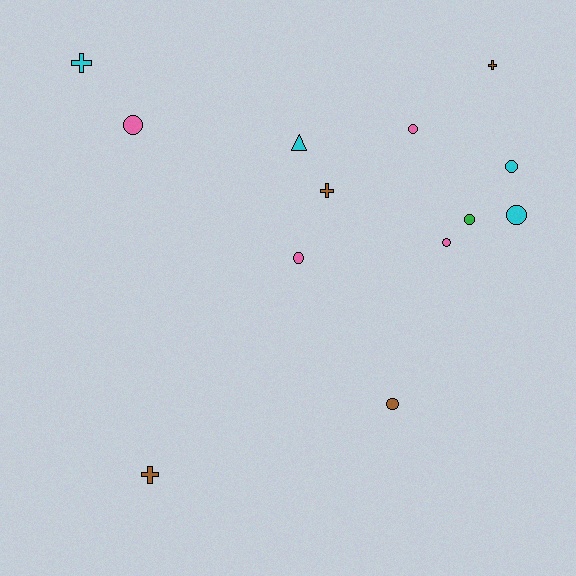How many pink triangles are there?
There are no pink triangles.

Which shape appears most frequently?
Circle, with 8 objects.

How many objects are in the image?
There are 13 objects.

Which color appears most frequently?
Cyan, with 4 objects.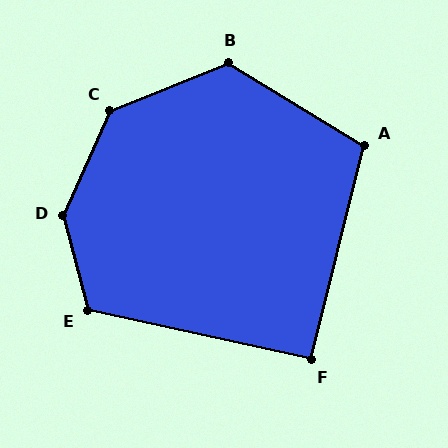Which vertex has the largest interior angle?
D, at approximately 141 degrees.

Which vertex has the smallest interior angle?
F, at approximately 92 degrees.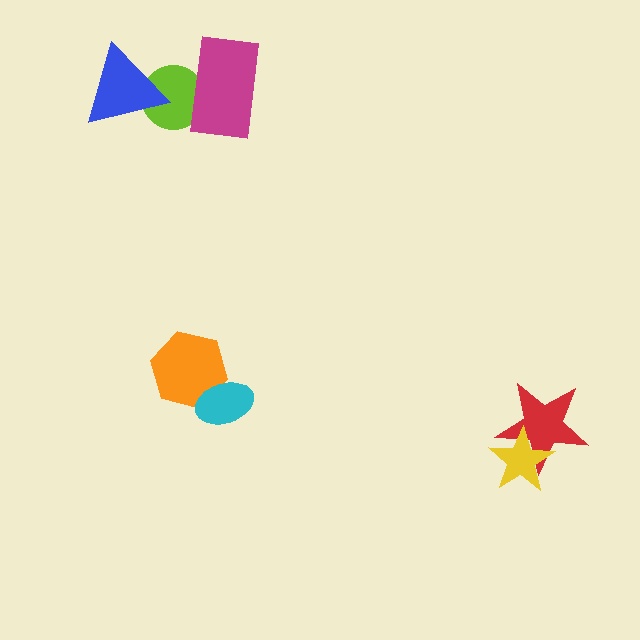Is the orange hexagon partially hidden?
Yes, it is partially covered by another shape.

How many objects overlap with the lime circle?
2 objects overlap with the lime circle.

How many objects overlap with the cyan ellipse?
1 object overlaps with the cyan ellipse.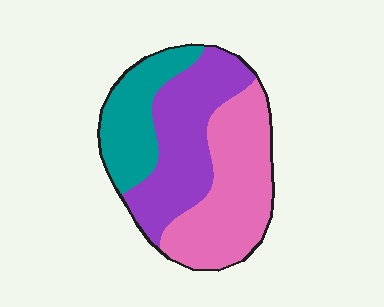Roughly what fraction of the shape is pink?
Pink takes up about two fifths (2/5) of the shape.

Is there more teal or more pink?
Pink.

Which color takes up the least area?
Teal, at roughly 25%.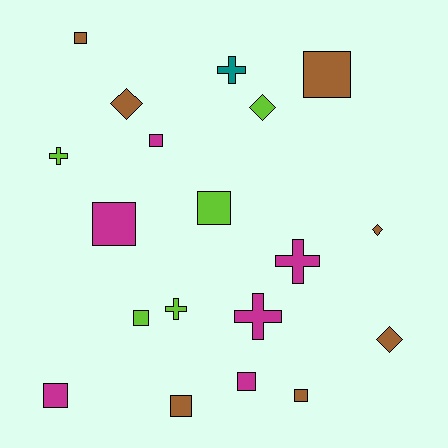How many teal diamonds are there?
There are no teal diamonds.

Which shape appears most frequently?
Square, with 10 objects.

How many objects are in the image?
There are 19 objects.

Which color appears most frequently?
Brown, with 7 objects.